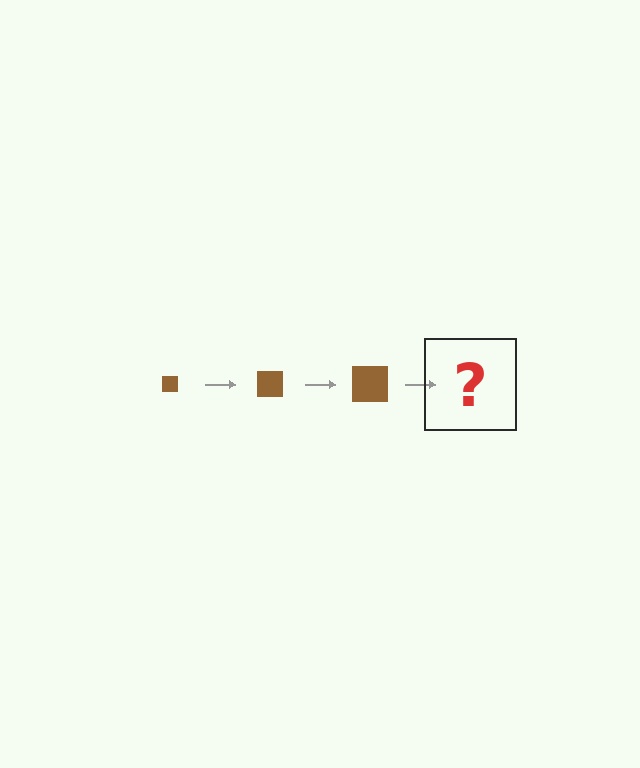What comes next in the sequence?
The next element should be a brown square, larger than the previous one.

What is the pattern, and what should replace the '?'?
The pattern is that the square gets progressively larger each step. The '?' should be a brown square, larger than the previous one.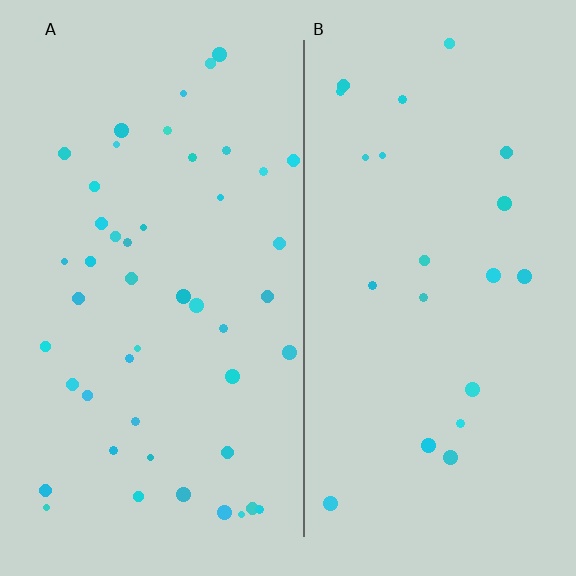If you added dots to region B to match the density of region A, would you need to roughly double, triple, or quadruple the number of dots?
Approximately double.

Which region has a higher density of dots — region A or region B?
A (the left).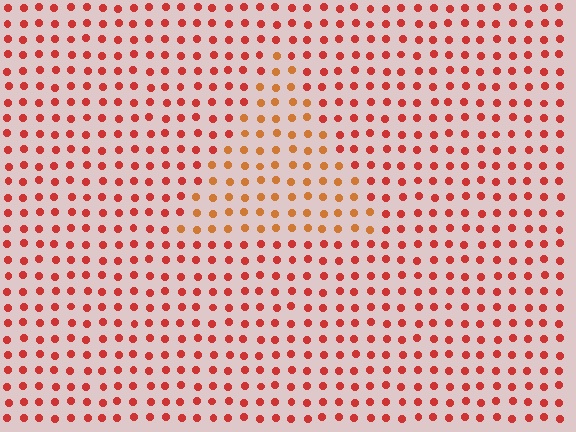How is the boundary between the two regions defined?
The boundary is defined purely by a slight shift in hue (about 27 degrees). Spacing, size, and orientation are identical on both sides.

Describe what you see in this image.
The image is filled with small red elements in a uniform arrangement. A triangle-shaped region is visible where the elements are tinted to a slightly different hue, forming a subtle color boundary.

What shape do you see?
I see a triangle.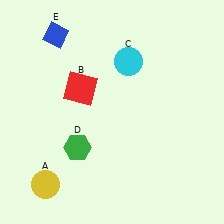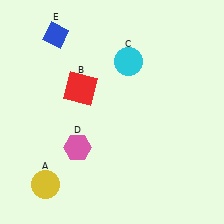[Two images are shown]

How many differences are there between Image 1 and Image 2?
There is 1 difference between the two images.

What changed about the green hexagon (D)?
In Image 1, D is green. In Image 2, it changed to pink.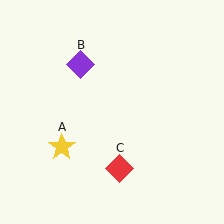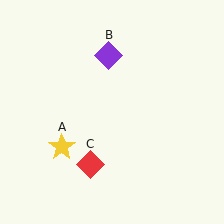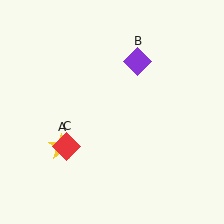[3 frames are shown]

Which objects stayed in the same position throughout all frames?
Yellow star (object A) remained stationary.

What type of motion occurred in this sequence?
The purple diamond (object B), red diamond (object C) rotated clockwise around the center of the scene.